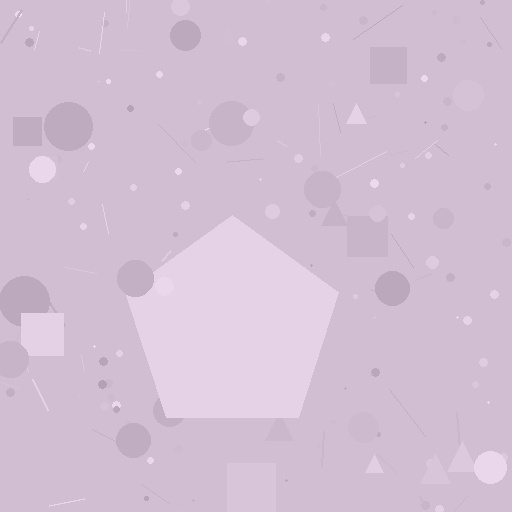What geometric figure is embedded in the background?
A pentagon is embedded in the background.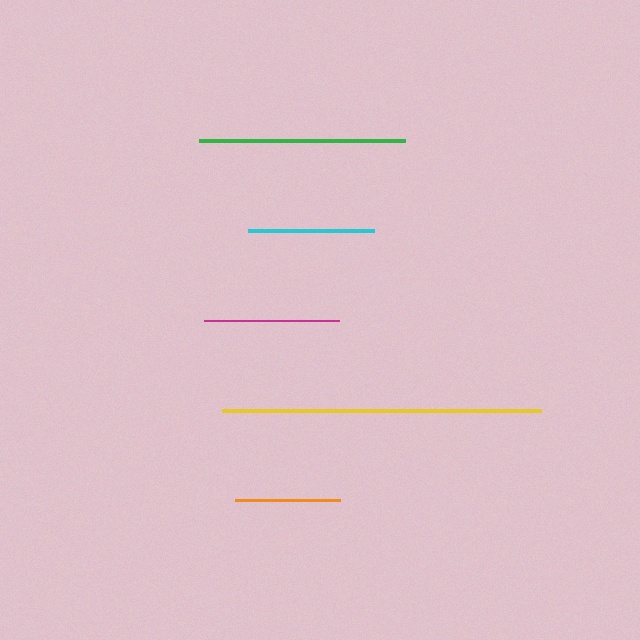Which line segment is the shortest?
The orange line is the shortest at approximately 105 pixels.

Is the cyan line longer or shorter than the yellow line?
The yellow line is longer than the cyan line.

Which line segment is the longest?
The yellow line is the longest at approximately 320 pixels.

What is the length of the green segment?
The green segment is approximately 207 pixels long.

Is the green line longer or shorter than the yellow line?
The yellow line is longer than the green line.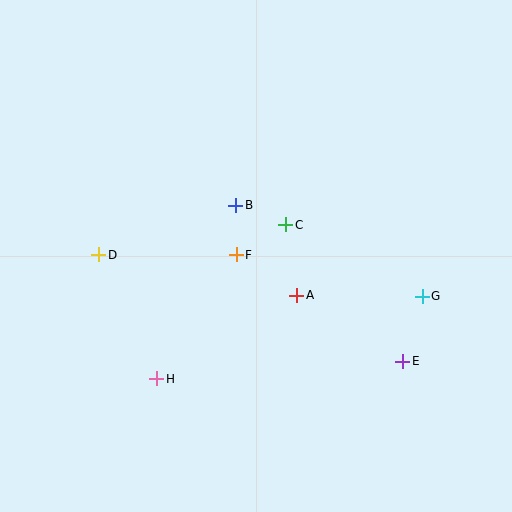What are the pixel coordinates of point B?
Point B is at (236, 205).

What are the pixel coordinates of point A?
Point A is at (297, 295).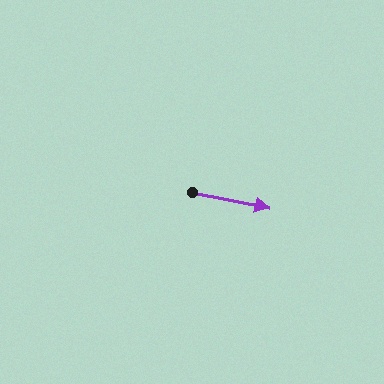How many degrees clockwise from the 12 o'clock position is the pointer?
Approximately 101 degrees.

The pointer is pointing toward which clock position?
Roughly 3 o'clock.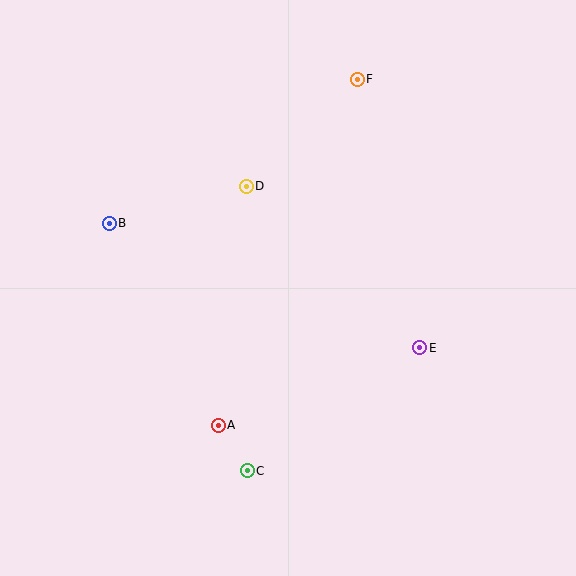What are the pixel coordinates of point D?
Point D is at (246, 186).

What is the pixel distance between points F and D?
The distance between F and D is 154 pixels.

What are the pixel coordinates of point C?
Point C is at (247, 471).